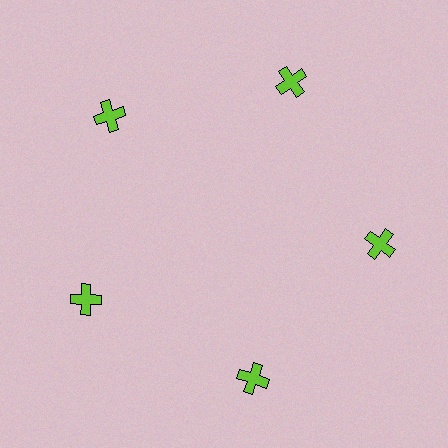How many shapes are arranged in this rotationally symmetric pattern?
There are 5 shapes, arranged in 5 groups of 1.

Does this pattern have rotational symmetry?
Yes, this pattern has 5-fold rotational symmetry. It looks the same after rotating 72 degrees around the center.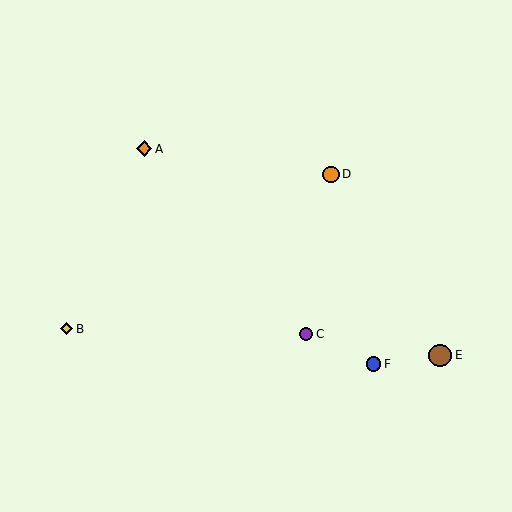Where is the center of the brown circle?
The center of the brown circle is at (440, 355).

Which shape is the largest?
The brown circle (labeled E) is the largest.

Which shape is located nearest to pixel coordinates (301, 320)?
The purple circle (labeled C) at (306, 334) is nearest to that location.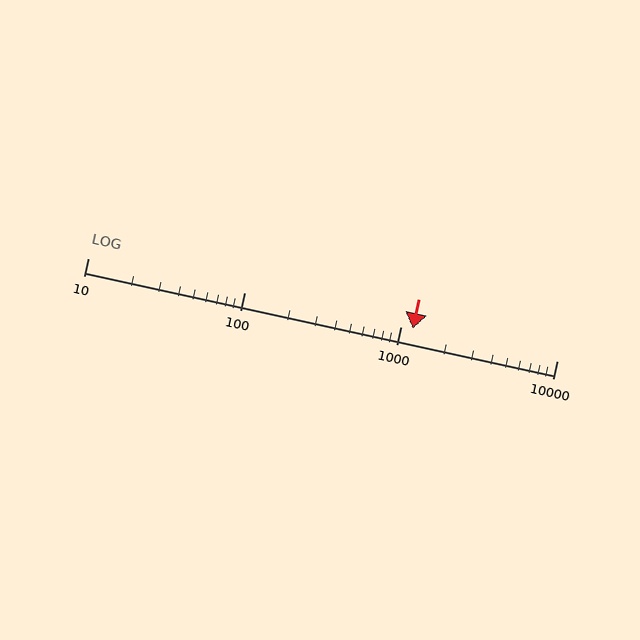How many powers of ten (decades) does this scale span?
The scale spans 3 decades, from 10 to 10000.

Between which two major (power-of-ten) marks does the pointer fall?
The pointer is between 1000 and 10000.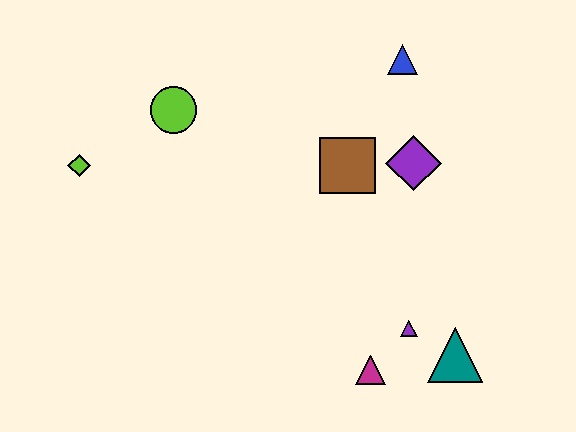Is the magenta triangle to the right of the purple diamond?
No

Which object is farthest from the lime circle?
The teal triangle is farthest from the lime circle.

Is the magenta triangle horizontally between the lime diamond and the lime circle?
No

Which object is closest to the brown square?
The purple diamond is closest to the brown square.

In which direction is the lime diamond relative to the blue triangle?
The lime diamond is to the left of the blue triangle.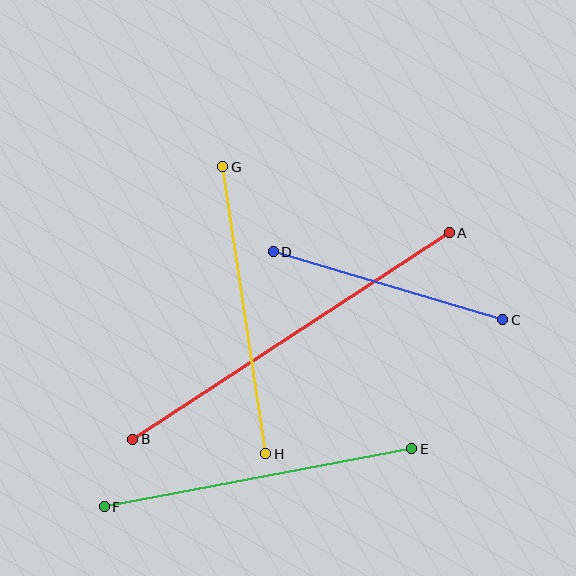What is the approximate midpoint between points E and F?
The midpoint is at approximately (258, 478) pixels.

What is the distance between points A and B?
The distance is approximately 378 pixels.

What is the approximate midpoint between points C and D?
The midpoint is at approximately (388, 286) pixels.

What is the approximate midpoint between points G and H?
The midpoint is at approximately (244, 310) pixels.